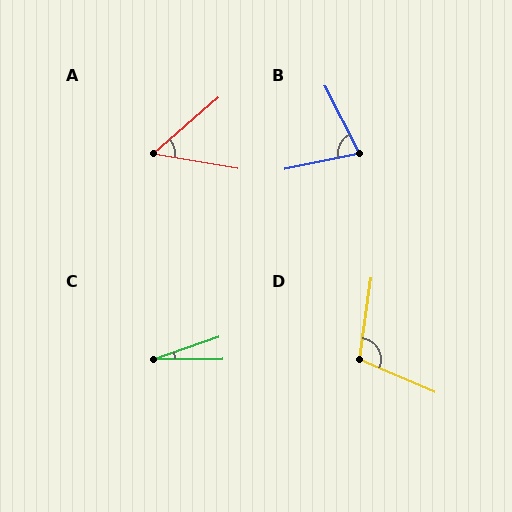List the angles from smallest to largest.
C (19°), A (50°), B (74°), D (105°).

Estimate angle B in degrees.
Approximately 74 degrees.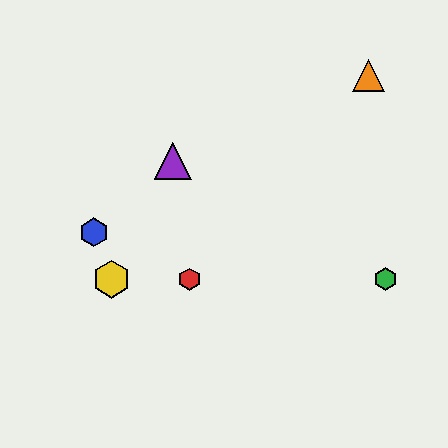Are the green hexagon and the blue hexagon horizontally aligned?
No, the green hexagon is at y≈279 and the blue hexagon is at y≈232.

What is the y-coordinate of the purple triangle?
The purple triangle is at y≈161.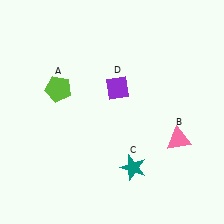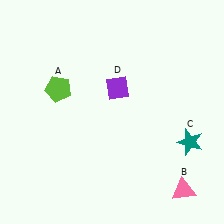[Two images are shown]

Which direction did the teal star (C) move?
The teal star (C) moved right.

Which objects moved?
The objects that moved are: the pink triangle (B), the teal star (C).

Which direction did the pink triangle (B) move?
The pink triangle (B) moved down.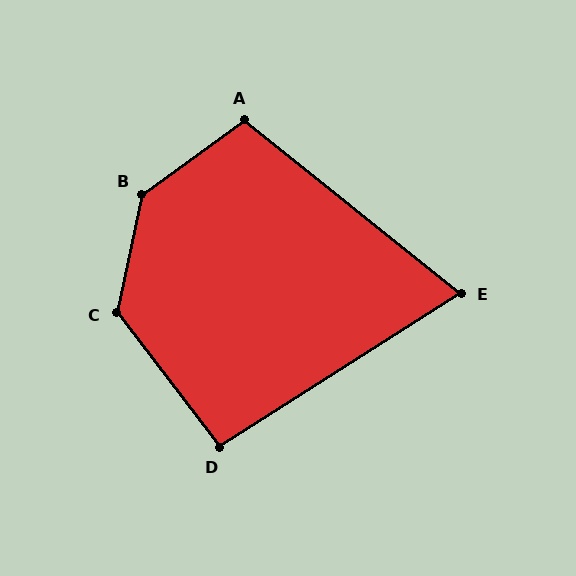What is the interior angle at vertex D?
Approximately 95 degrees (obtuse).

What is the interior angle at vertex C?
Approximately 130 degrees (obtuse).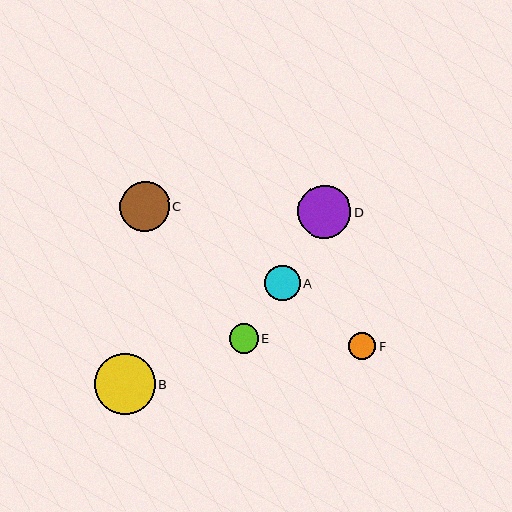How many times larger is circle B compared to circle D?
Circle B is approximately 1.2 times the size of circle D.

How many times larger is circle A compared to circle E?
Circle A is approximately 1.2 times the size of circle E.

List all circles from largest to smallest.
From largest to smallest: B, D, C, A, E, F.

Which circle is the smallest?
Circle F is the smallest with a size of approximately 27 pixels.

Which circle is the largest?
Circle B is the largest with a size of approximately 61 pixels.